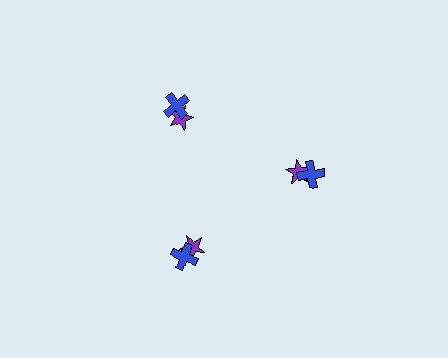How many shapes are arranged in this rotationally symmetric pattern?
There are 6 shapes, arranged in 3 groups of 2.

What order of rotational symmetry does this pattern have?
This pattern has 3-fold rotational symmetry.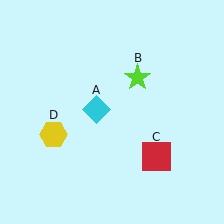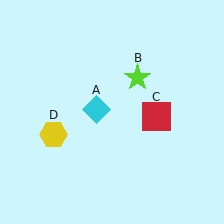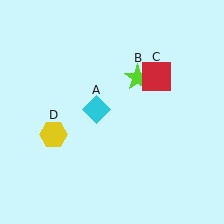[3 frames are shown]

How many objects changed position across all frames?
1 object changed position: red square (object C).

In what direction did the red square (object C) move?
The red square (object C) moved up.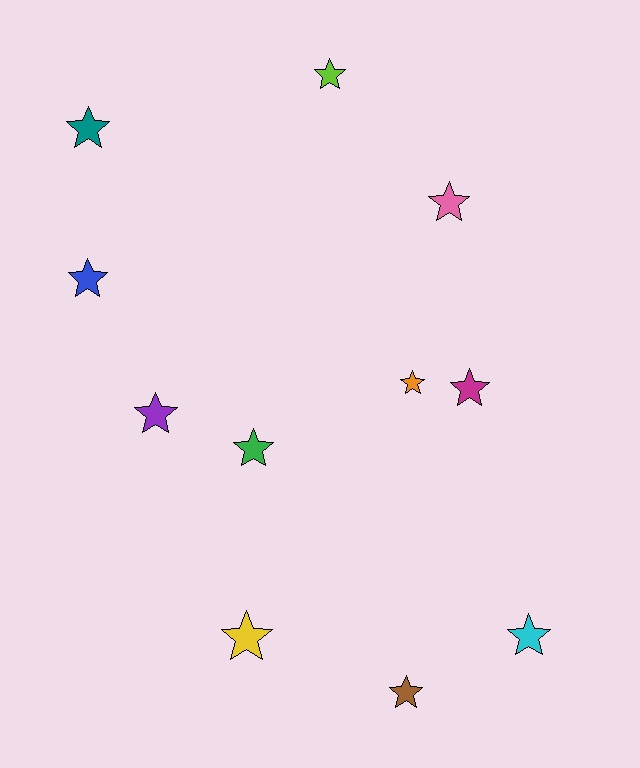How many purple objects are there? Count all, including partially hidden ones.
There is 1 purple object.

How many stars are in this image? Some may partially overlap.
There are 11 stars.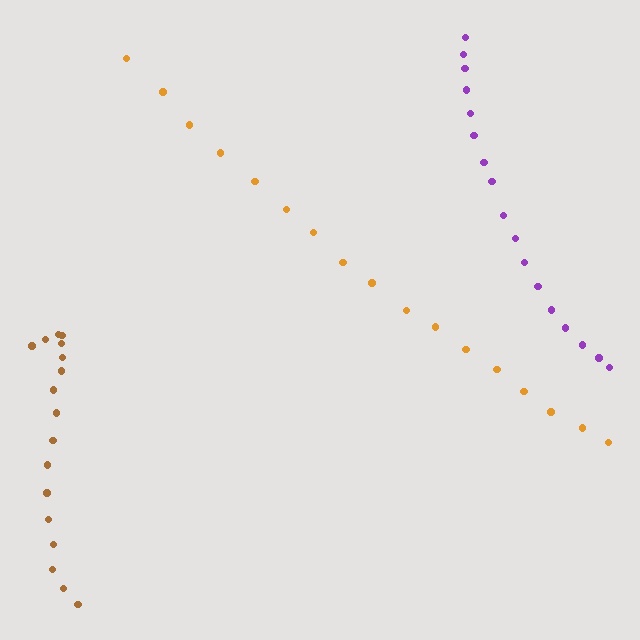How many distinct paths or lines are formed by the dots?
There are 3 distinct paths.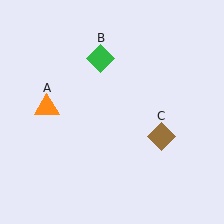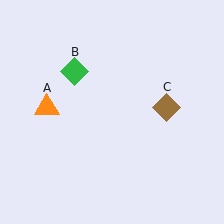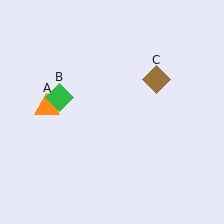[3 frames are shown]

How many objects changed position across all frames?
2 objects changed position: green diamond (object B), brown diamond (object C).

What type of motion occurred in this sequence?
The green diamond (object B), brown diamond (object C) rotated counterclockwise around the center of the scene.